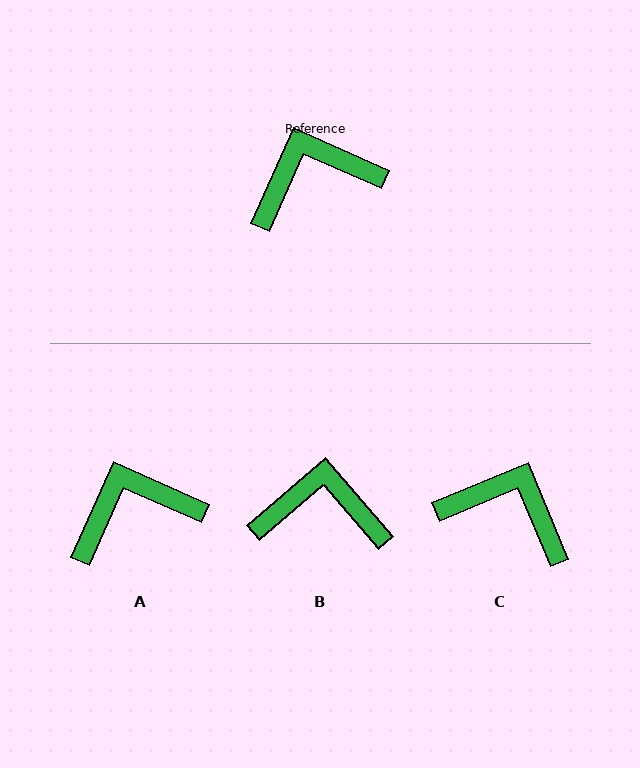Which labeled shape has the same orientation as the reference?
A.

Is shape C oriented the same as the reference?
No, it is off by about 43 degrees.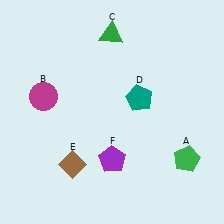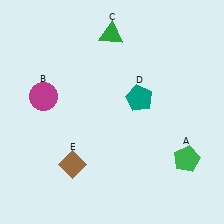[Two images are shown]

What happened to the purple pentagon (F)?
The purple pentagon (F) was removed in Image 2. It was in the bottom-right area of Image 1.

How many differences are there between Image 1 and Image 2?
There is 1 difference between the two images.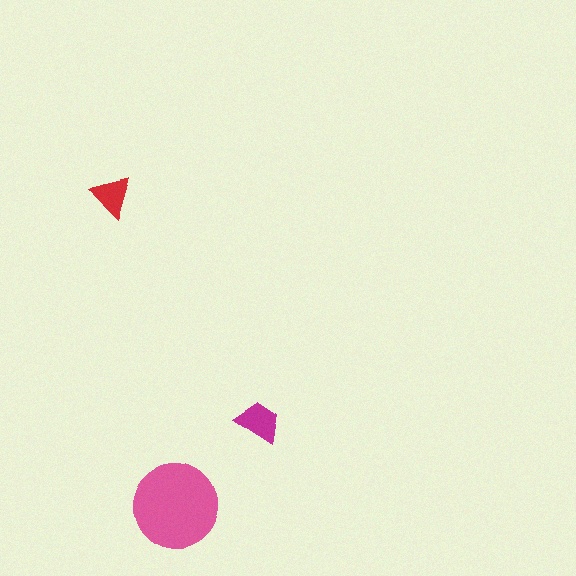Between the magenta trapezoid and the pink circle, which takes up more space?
The pink circle.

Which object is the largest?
The pink circle.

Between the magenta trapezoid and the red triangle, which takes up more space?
The magenta trapezoid.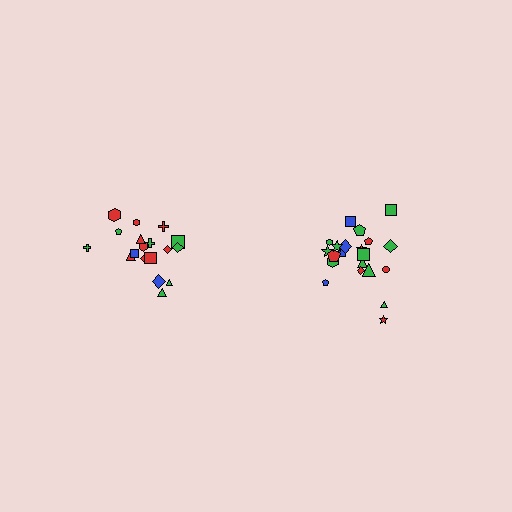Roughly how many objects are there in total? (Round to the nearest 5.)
Roughly 40 objects in total.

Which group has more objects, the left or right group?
The right group.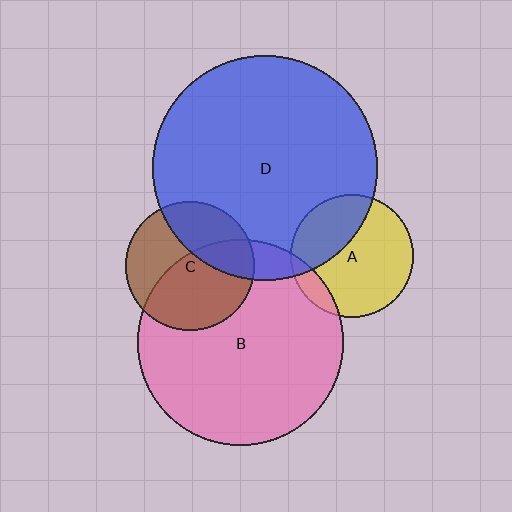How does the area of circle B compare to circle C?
Approximately 2.5 times.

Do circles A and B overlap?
Yes.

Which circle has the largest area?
Circle D (blue).